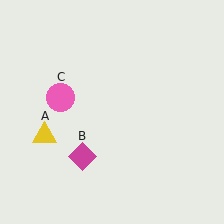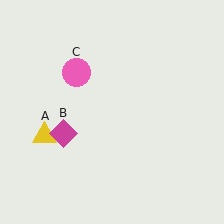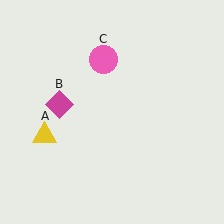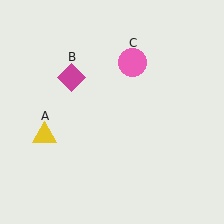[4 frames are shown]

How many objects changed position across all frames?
2 objects changed position: magenta diamond (object B), pink circle (object C).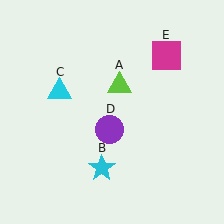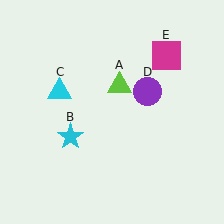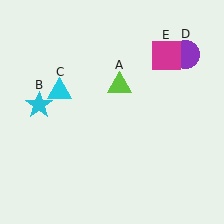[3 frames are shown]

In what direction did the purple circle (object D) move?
The purple circle (object D) moved up and to the right.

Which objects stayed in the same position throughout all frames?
Lime triangle (object A) and cyan triangle (object C) and magenta square (object E) remained stationary.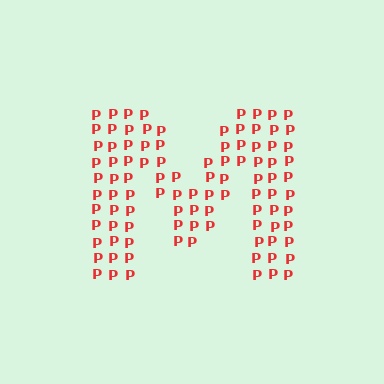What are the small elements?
The small elements are letter P's.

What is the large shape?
The large shape is the letter M.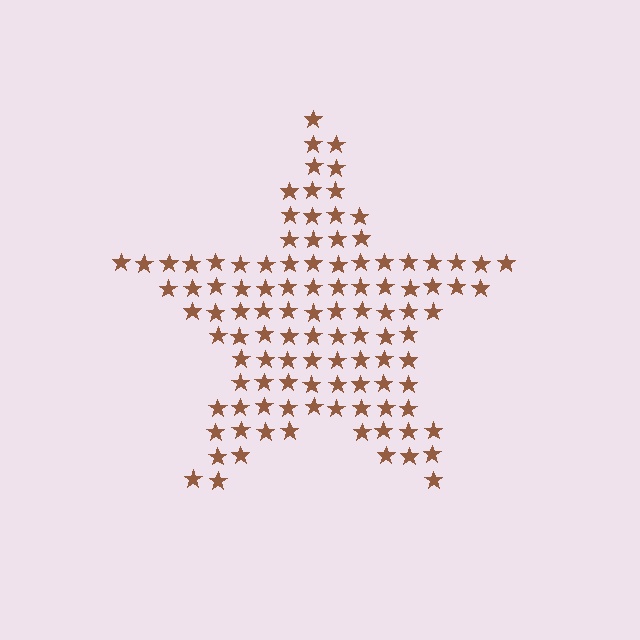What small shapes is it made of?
It is made of small stars.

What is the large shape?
The large shape is a star.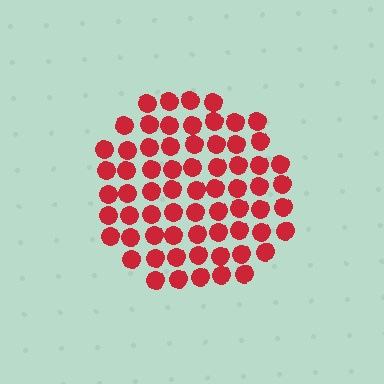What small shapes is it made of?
It is made of small circles.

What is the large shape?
The large shape is a circle.